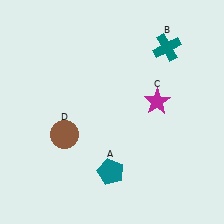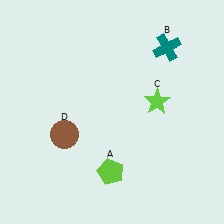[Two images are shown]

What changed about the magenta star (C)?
In Image 1, C is magenta. In Image 2, it changed to lime.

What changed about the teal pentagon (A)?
In Image 1, A is teal. In Image 2, it changed to lime.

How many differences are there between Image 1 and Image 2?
There are 2 differences between the two images.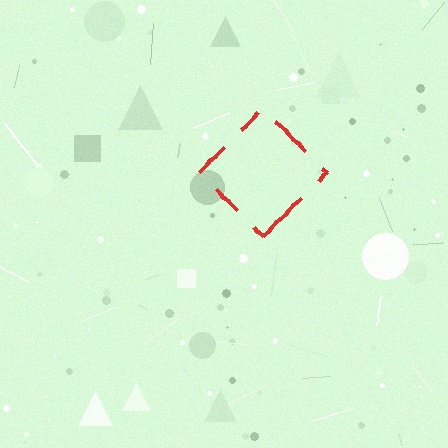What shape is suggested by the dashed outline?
The dashed outline suggests a diamond.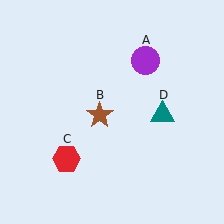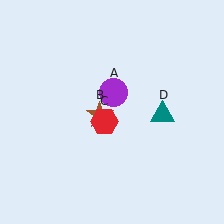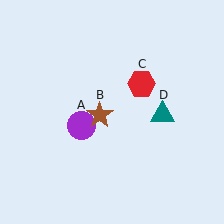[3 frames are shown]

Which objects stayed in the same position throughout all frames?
Brown star (object B) and teal triangle (object D) remained stationary.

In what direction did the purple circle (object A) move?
The purple circle (object A) moved down and to the left.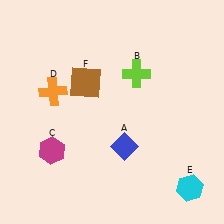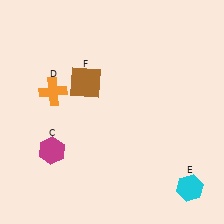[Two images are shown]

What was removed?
The lime cross (B), the blue diamond (A) were removed in Image 2.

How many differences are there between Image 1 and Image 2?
There are 2 differences between the two images.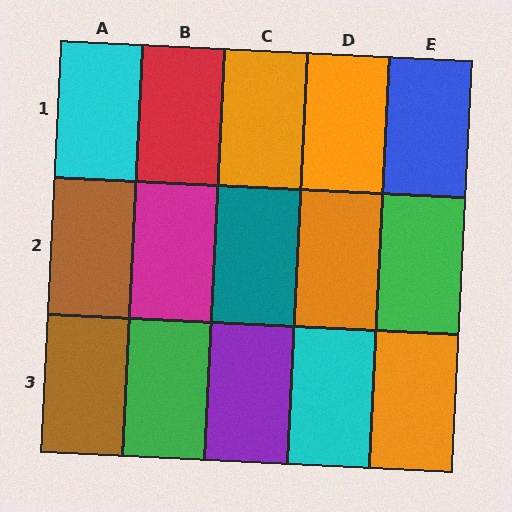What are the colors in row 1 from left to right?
Cyan, red, orange, orange, blue.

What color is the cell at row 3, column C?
Purple.